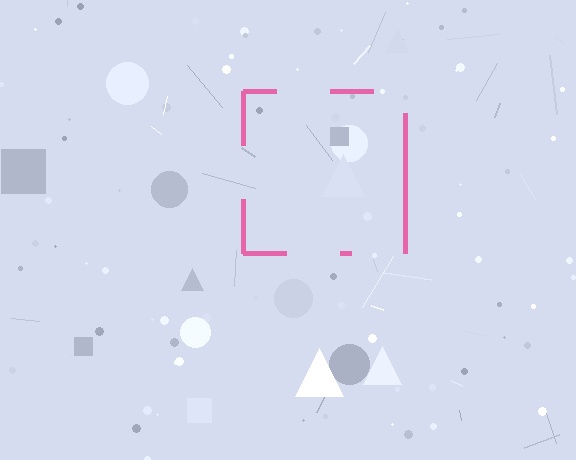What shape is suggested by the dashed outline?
The dashed outline suggests a square.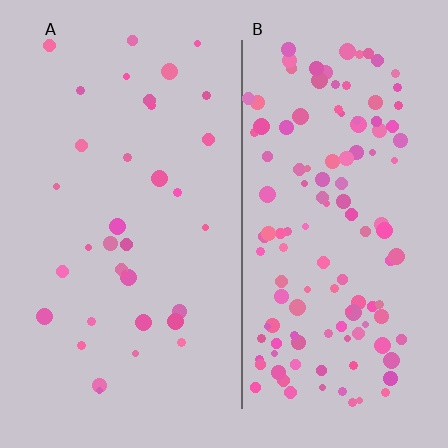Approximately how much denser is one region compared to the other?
Approximately 3.6× — region B over region A.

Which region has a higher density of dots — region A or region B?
B (the right).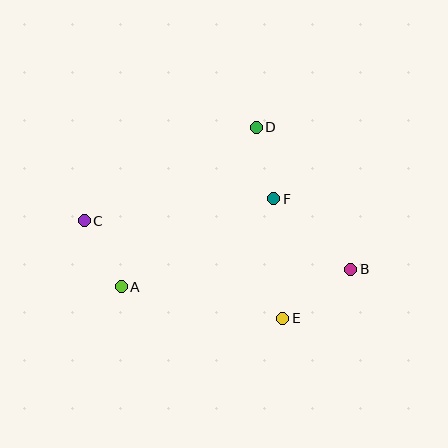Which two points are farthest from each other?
Points B and C are farthest from each other.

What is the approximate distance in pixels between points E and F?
The distance between E and F is approximately 120 pixels.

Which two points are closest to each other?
Points D and F are closest to each other.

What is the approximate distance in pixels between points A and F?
The distance between A and F is approximately 176 pixels.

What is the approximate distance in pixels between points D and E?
The distance between D and E is approximately 193 pixels.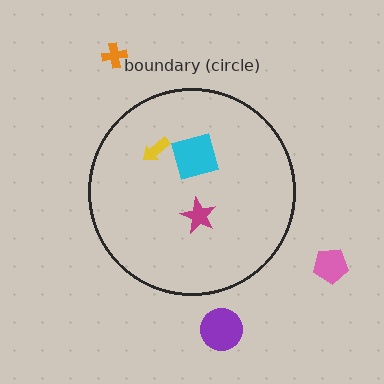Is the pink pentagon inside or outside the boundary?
Outside.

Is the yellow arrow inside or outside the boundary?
Inside.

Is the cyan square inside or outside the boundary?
Inside.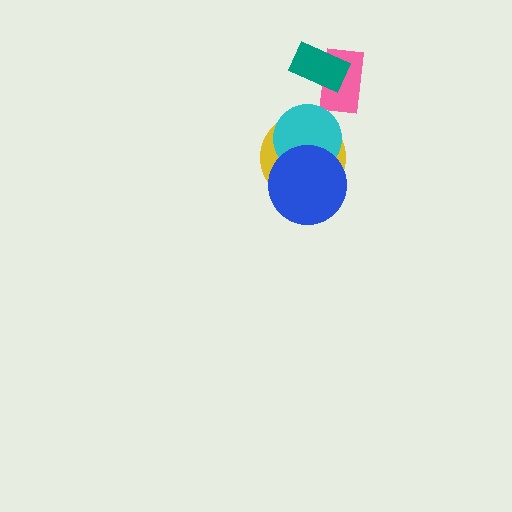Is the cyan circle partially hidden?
Yes, it is partially covered by another shape.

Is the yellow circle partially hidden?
Yes, it is partially covered by another shape.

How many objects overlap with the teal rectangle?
1 object overlaps with the teal rectangle.